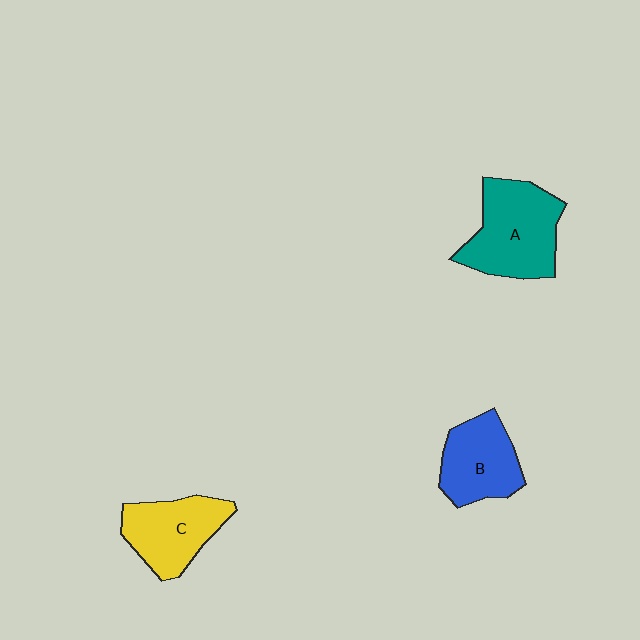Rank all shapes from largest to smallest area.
From largest to smallest: A (teal), C (yellow), B (blue).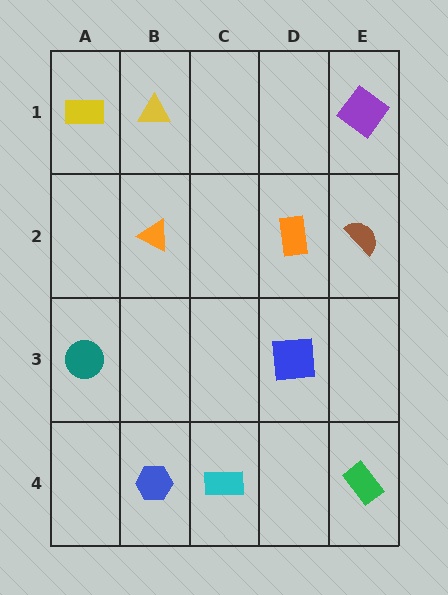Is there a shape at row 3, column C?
No, that cell is empty.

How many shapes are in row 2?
3 shapes.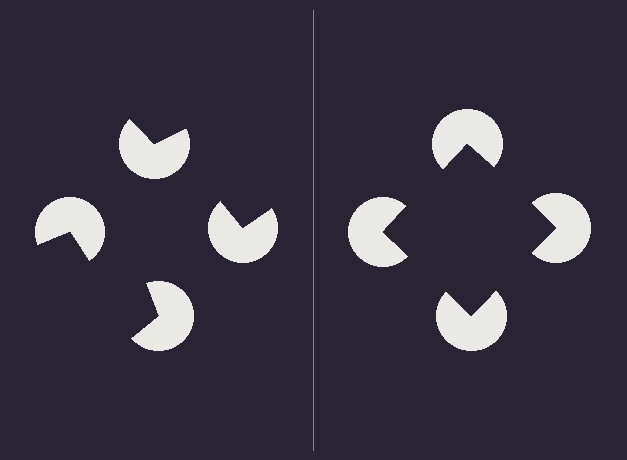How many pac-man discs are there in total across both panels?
8 — 4 on each side.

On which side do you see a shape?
An illusory square appears on the right side. On the left side the wedge cuts are rotated, so no coherent shape forms.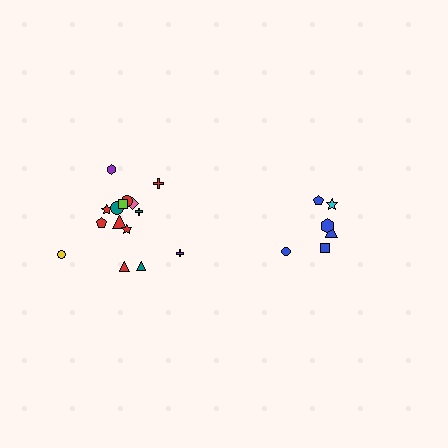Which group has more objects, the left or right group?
The left group.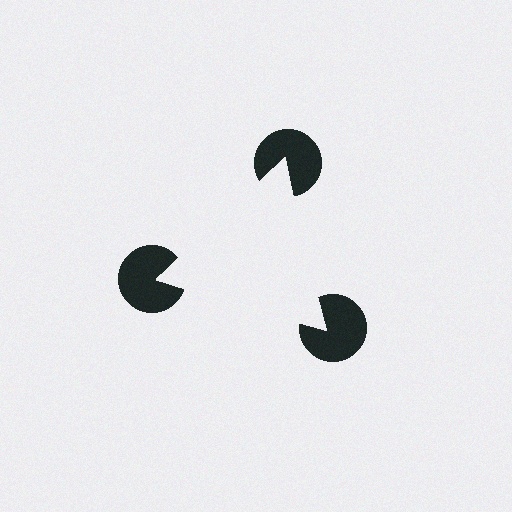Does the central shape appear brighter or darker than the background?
It typically appears slightly brighter than the background, even though no actual brightness change is drawn.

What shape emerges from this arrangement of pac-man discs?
An illusory triangle — its edges are inferred from the aligned wedge cuts in the pac-man discs, not physically drawn.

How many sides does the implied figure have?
3 sides.